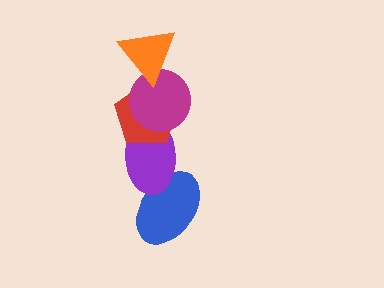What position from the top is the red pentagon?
The red pentagon is 3rd from the top.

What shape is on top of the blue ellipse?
The purple ellipse is on top of the blue ellipse.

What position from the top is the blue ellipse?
The blue ellipse is 5th from the top.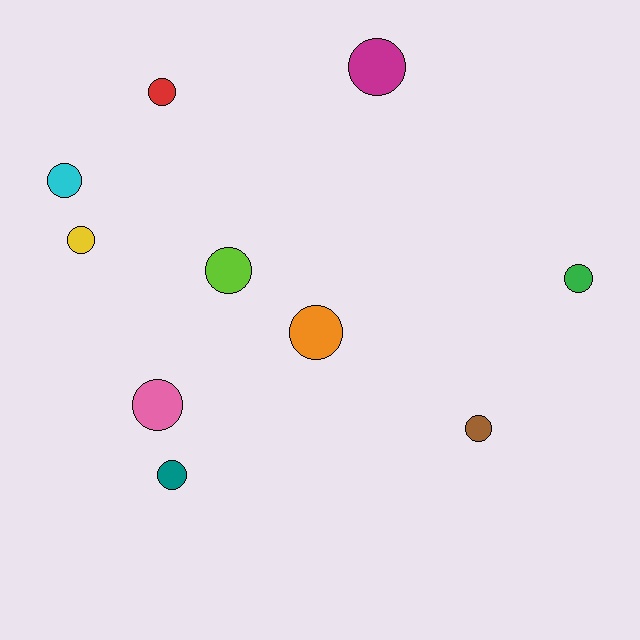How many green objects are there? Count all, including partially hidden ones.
There is 1 green object.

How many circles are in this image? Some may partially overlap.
There are 10 circles.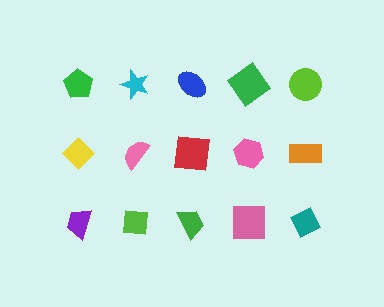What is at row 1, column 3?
A blue ellipse.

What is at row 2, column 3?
A red square.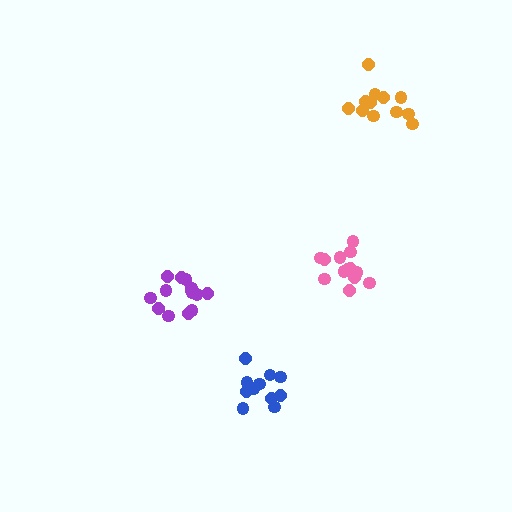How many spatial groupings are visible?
There are 4 spatial groupings.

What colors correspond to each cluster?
The clusters are colored: pink, purple, orange, blue.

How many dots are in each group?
Group 1: 13 dots, Group 2: 14 dots, Group 3: 12 dots, Group 4: 11 dots (50 total).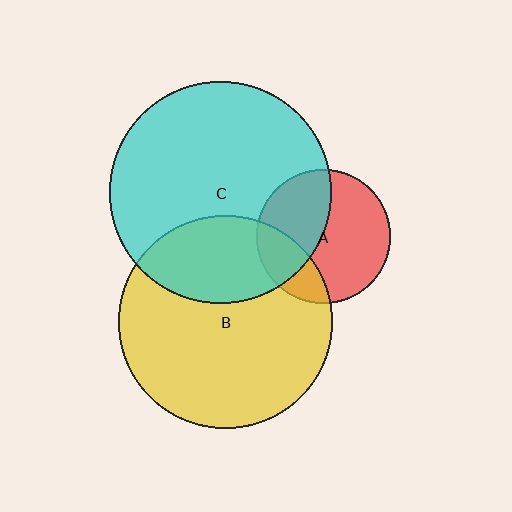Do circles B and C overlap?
Yes.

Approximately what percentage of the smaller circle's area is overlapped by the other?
Approximately 30%.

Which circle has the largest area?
Circle C (cyan).